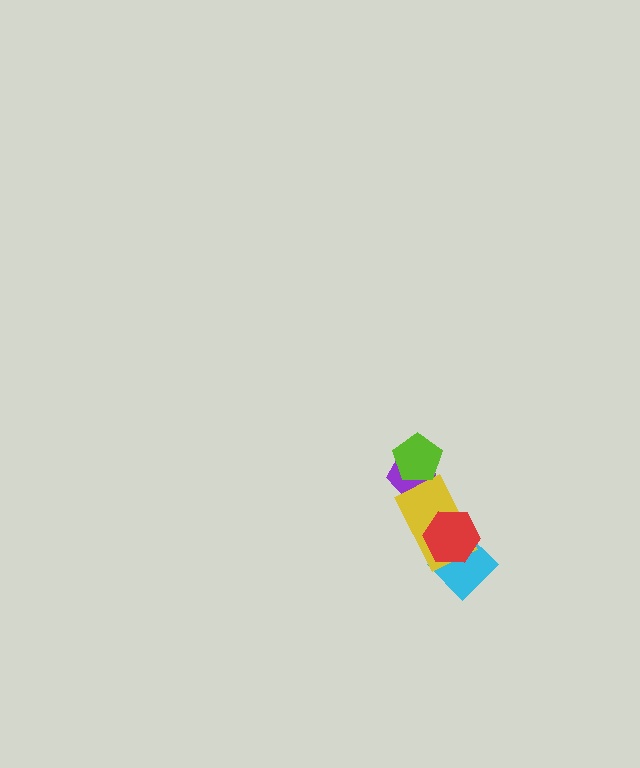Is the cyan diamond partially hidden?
Yes, it is partially covered by another shape.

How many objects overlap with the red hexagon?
2 objects overlap with the red hexagon.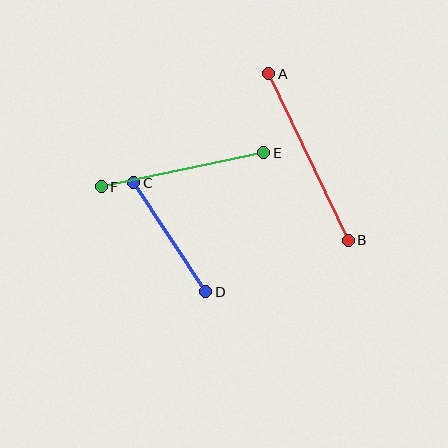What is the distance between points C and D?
The distance is approximately 131 pixels.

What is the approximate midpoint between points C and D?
The midpoint is at approximately (170, 237) pixels.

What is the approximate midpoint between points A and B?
The midpoint is at approximately (308, 157) pixels.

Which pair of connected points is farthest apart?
Points A and B are farthest apart.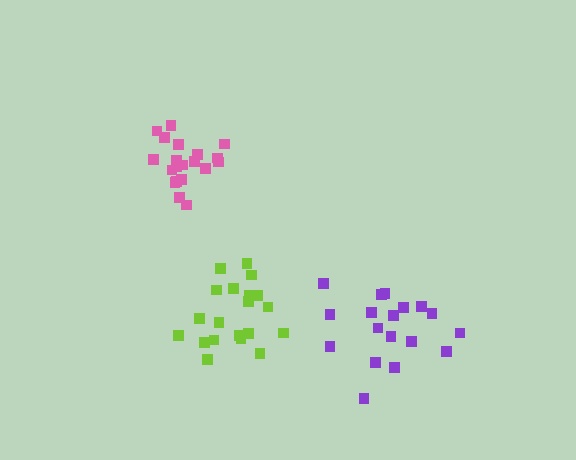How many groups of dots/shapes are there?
There are 3 groups.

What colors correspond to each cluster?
The clusters are colored: lime, pink, purple.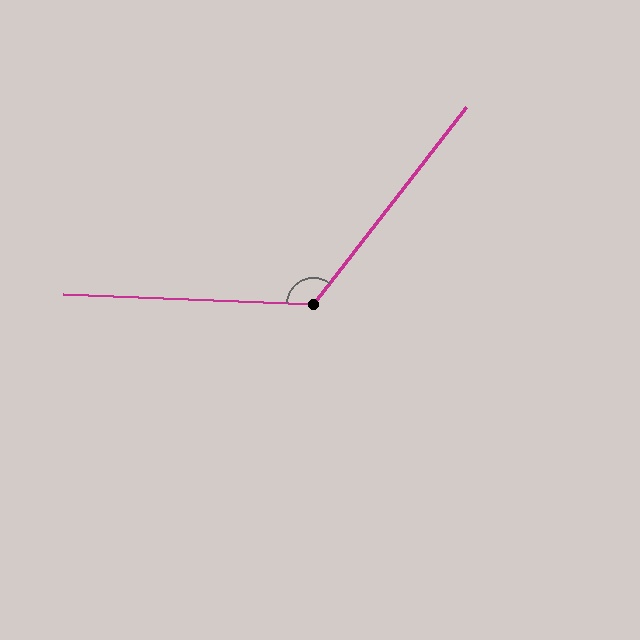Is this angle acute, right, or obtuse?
It is obtuse.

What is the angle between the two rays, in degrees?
Approximately 125 degrees.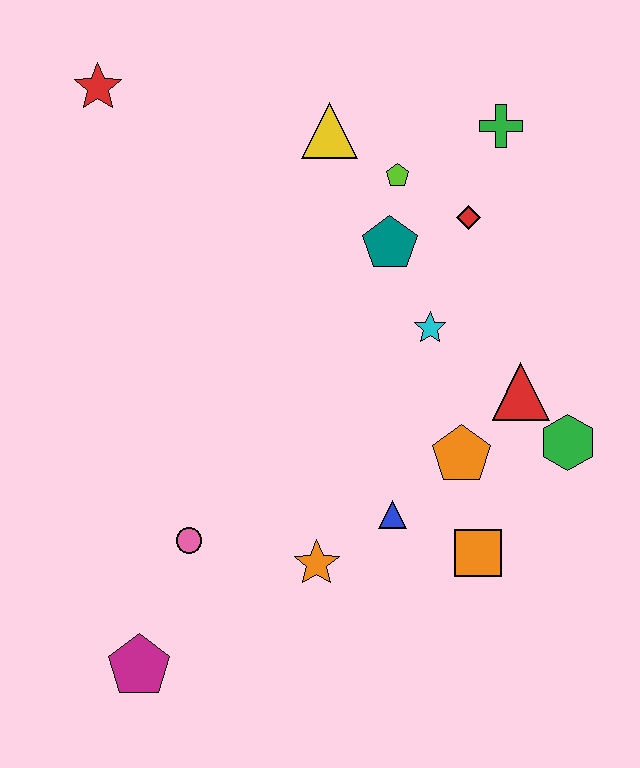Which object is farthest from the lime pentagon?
The magenta pentagon is farthest from the lime pentagon.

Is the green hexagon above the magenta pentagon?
Yes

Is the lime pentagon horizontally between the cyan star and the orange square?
No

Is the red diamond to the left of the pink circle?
No